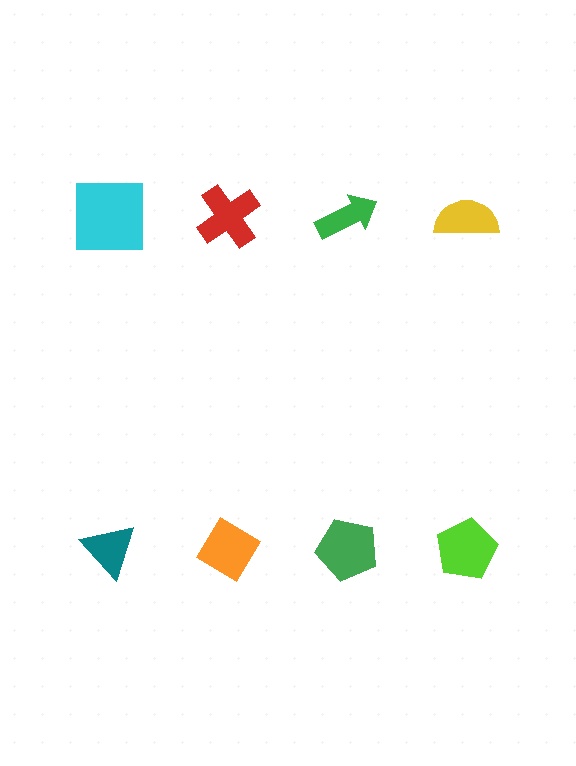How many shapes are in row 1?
4 shapes.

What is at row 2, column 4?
A lime pentagon.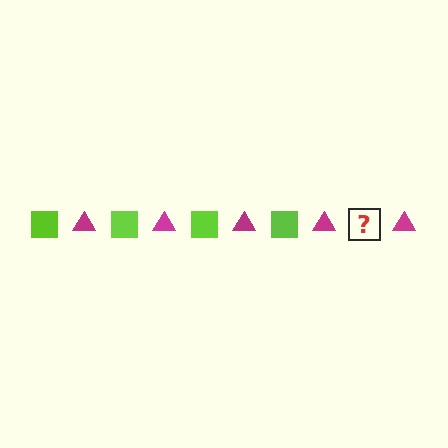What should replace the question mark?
The question mark should be replaced with a lime square.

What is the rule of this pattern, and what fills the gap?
The rule is that the pattern alternates between lime square and magenta triangle. The gap should be filled with a lime square.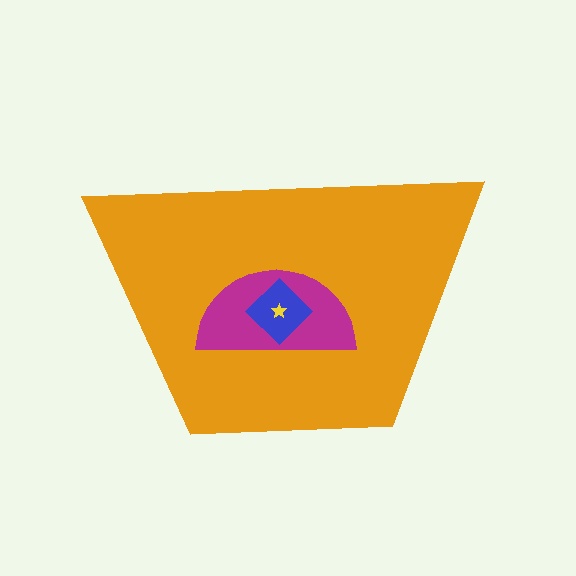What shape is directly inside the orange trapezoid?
The magenta semicircle.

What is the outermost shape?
The orange trapezoid.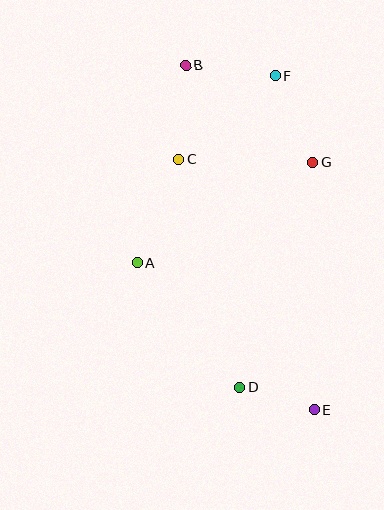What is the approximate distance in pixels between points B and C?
The distance between B and C is approximately 94 pixels.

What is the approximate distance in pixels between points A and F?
The distance between A and F is approximately 232 pixels.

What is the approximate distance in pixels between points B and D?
The distance between B and D is approximately 327 pixels.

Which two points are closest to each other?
Points D and E are closest to each other.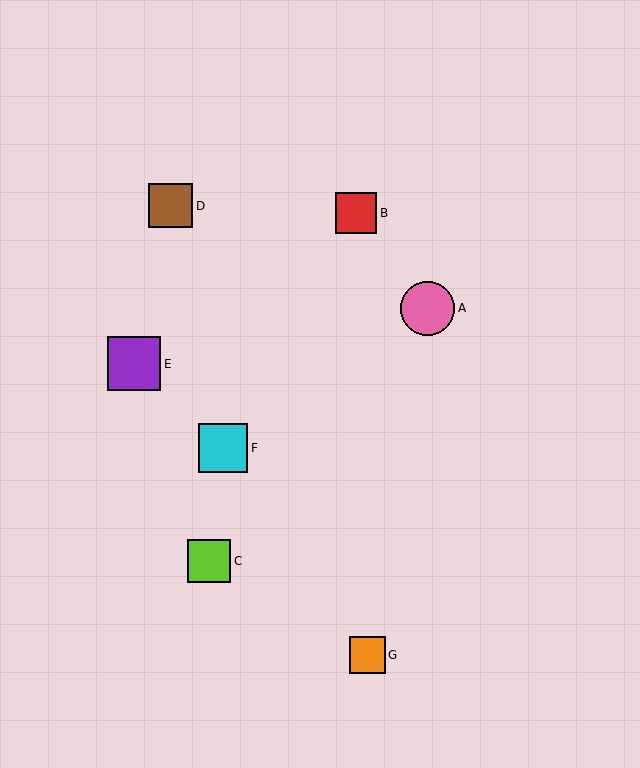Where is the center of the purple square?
The center of the purple square is at (134, 364).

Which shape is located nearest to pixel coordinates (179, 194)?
The brown square (labeled D) at (170, 206) is nearest to that location.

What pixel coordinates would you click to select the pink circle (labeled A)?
Click at (428, 308) to select the pink circle A.